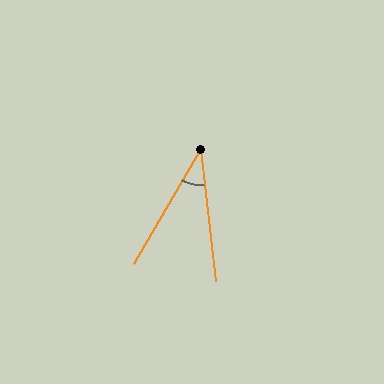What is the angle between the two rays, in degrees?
Approximately 37 degrees.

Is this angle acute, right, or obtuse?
It is acute.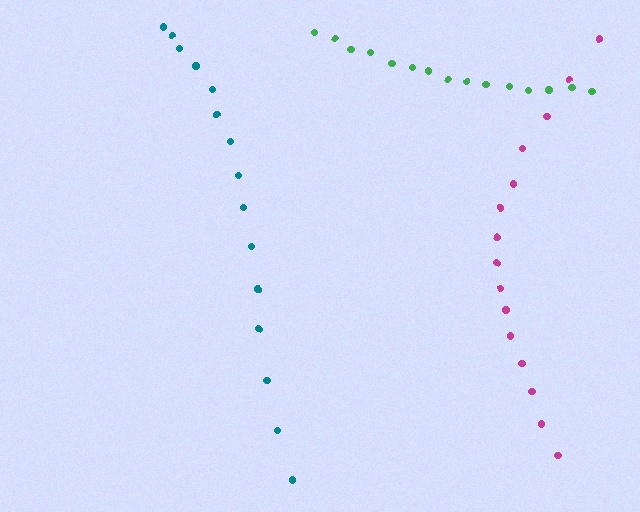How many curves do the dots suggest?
There are 3 distinct paths.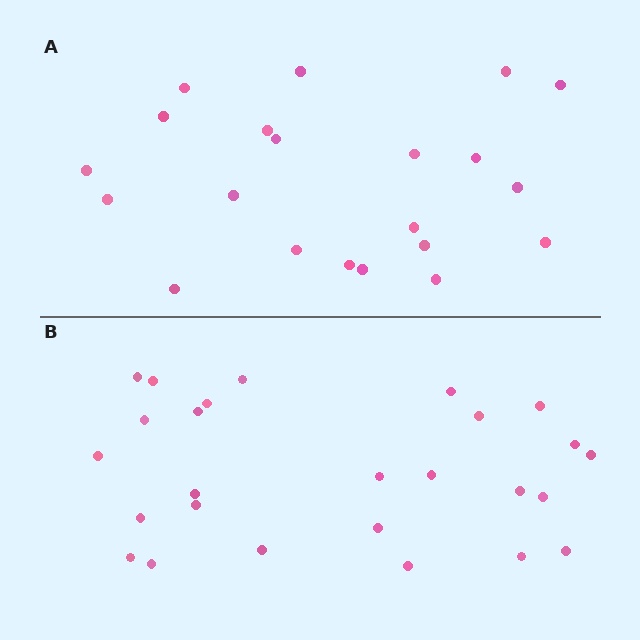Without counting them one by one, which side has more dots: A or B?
Region B (the bottom region) has more dots.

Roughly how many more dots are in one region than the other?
Region B has about 5 more dots than region A.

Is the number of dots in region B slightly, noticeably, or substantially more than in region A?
Region B has only slightly more — the two regions are fairly close. The ratio is roughly 1.2 to 1.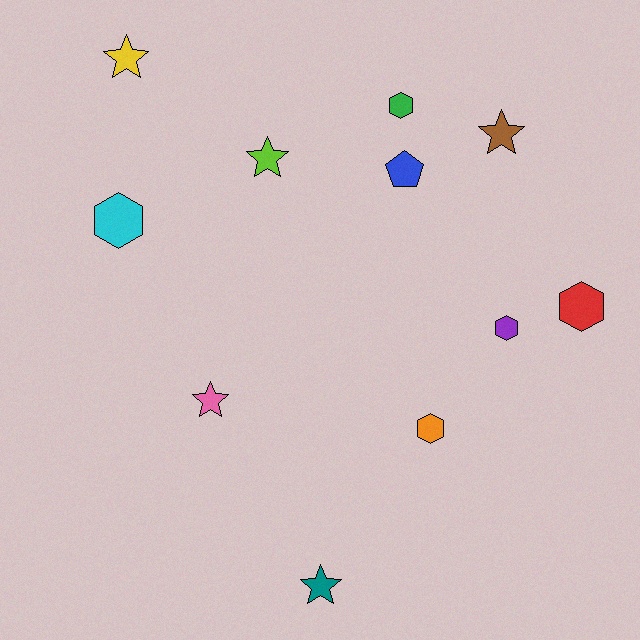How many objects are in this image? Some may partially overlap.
There are 11 objects.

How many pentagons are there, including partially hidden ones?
There is 1 pentagon.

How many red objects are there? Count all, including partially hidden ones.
There is 1 red object.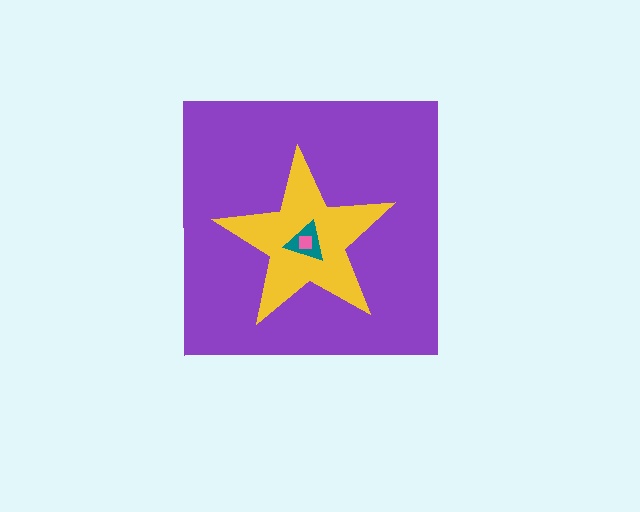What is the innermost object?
The pink square.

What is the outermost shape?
The purple square.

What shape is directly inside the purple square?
The yellow star.